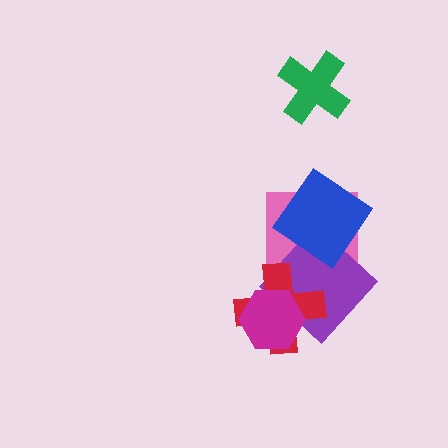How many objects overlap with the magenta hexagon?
2 objects overlap with the magenta hexagon.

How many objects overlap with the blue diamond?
2 objects overlap with the blue diamond.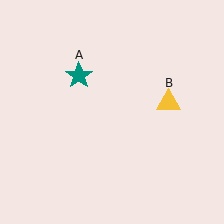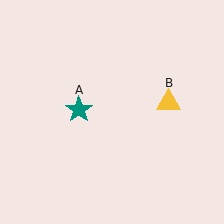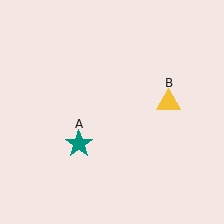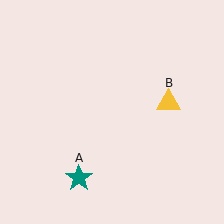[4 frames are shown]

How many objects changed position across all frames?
1 object changed position: teal star (object A).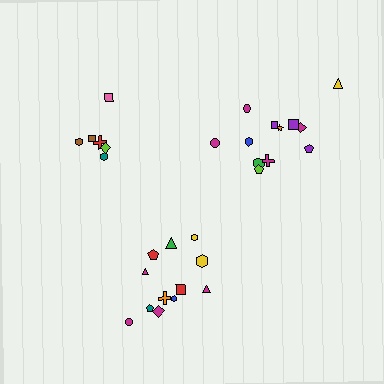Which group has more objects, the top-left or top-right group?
The top-right group.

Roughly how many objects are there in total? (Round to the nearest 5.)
Roughly 30 objects in total.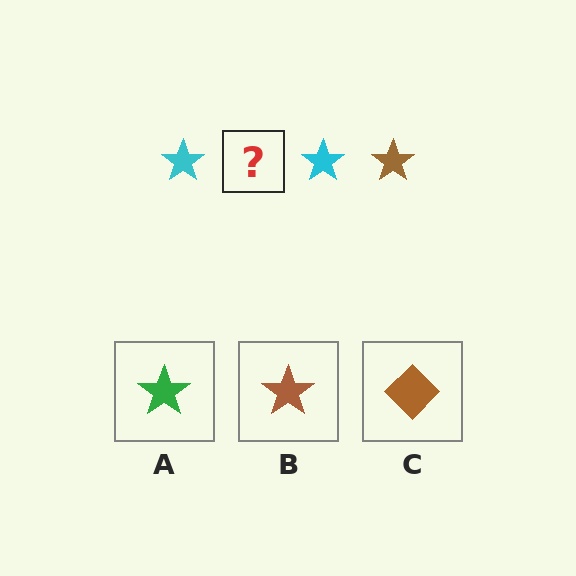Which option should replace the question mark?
Option B.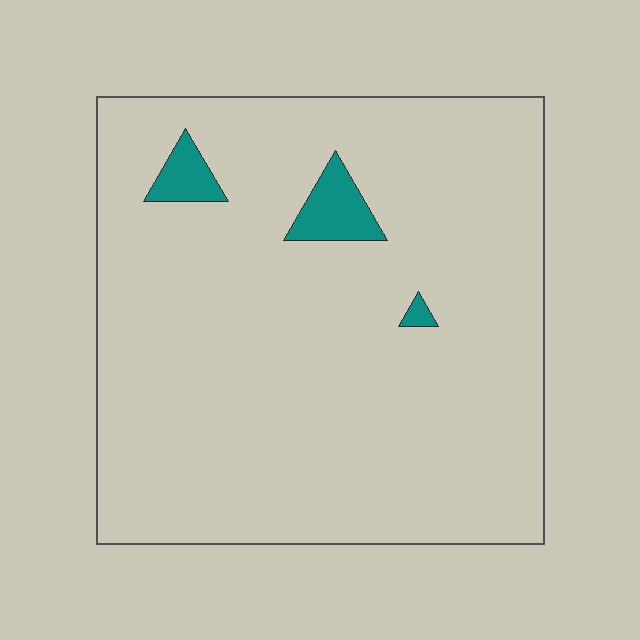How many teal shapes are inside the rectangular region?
3.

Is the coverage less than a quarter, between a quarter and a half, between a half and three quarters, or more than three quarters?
Less than a quarter.